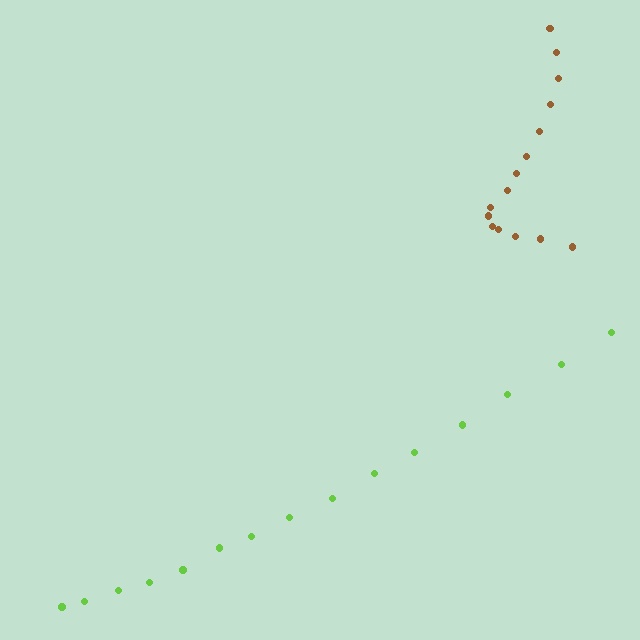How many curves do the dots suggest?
There are 2 distinct paths.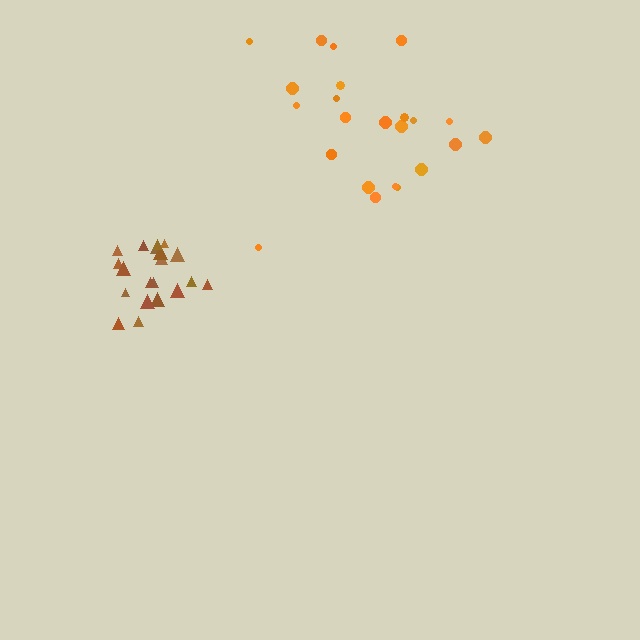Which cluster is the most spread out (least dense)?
Orange.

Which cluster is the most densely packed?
Brown.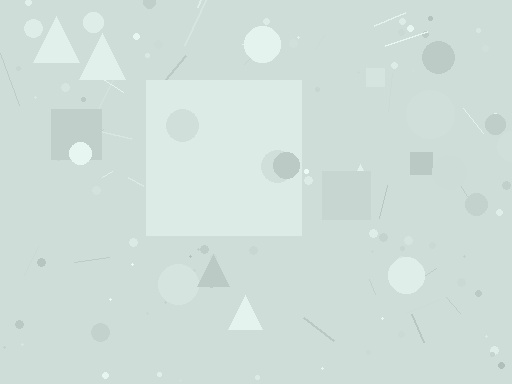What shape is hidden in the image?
A square is hidden in the image.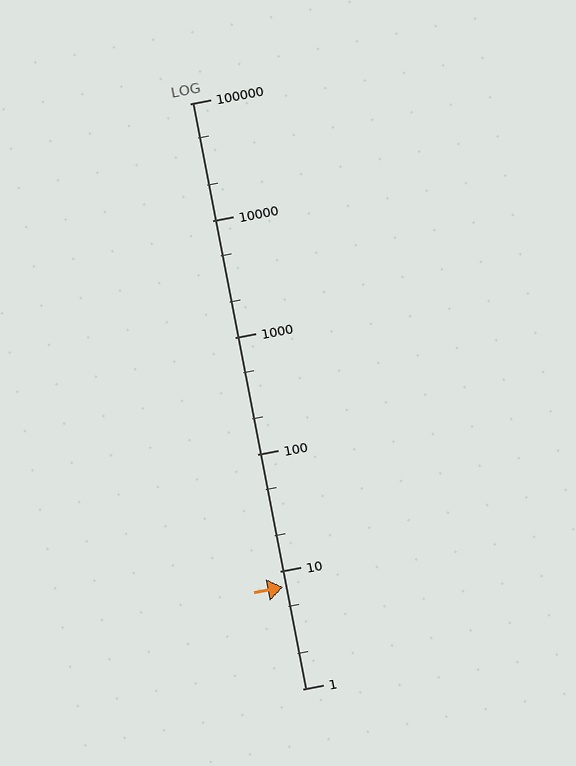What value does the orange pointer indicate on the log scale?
The pointer indicates approximately 7.4.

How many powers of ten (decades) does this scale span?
The scale spans 5 decades, from 1 to 100000.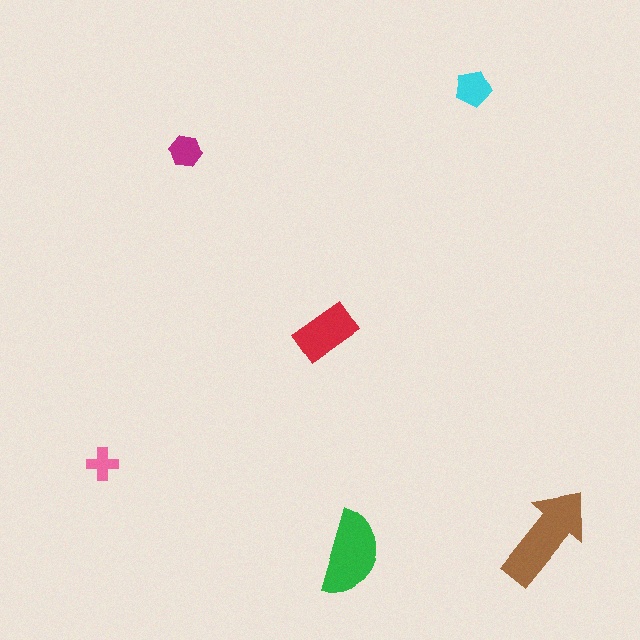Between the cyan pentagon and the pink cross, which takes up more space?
The cyan pentagon.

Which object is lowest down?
The green semicircle is bottommost.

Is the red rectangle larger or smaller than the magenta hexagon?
Larger.